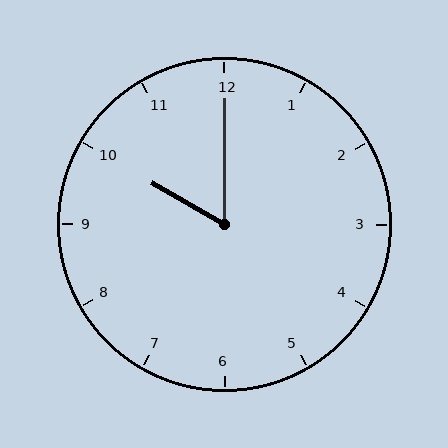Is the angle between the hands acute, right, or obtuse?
It is acute.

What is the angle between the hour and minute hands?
Approximately 60 degrees.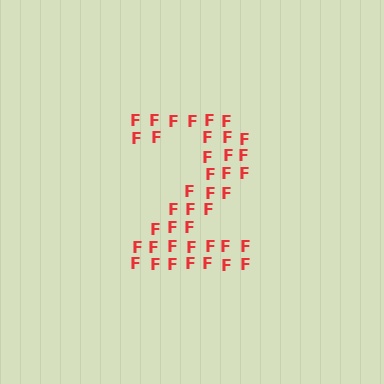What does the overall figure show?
The overall figure shows the digit 2.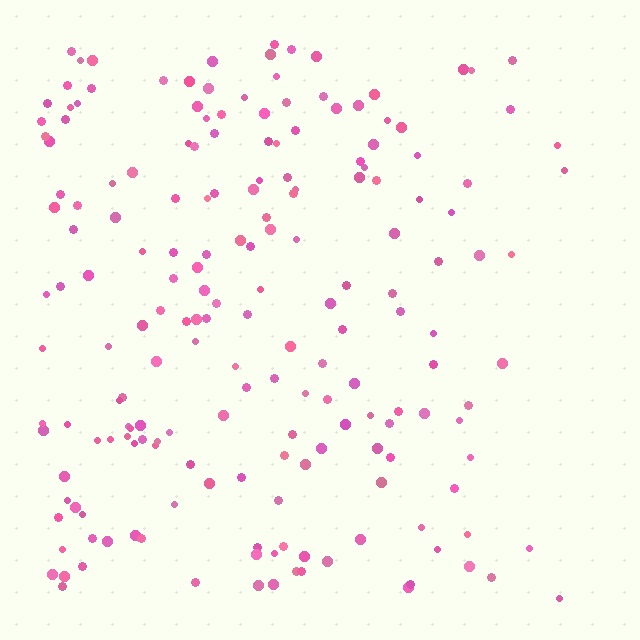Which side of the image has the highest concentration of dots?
The left.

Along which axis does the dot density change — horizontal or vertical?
Horizontal.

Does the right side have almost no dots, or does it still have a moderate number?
Still a moderate number, just noticeably fewer than the left.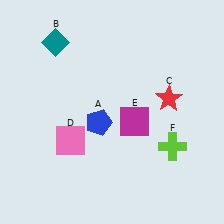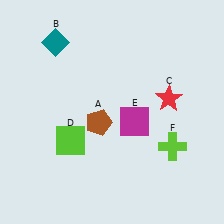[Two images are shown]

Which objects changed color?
A changed from blue to brown. D changed from pink to lime.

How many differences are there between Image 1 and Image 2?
There are 2 differences between the two images.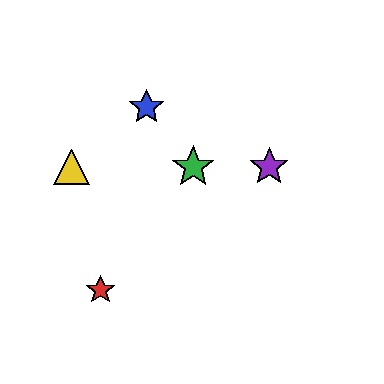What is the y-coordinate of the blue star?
The blue star is at y≈107.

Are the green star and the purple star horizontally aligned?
Yes, both are at y≈167.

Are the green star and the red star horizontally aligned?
No, the green star is at y≈167 and the red star is at y≈290.